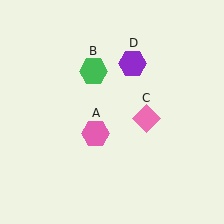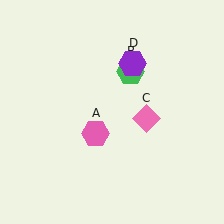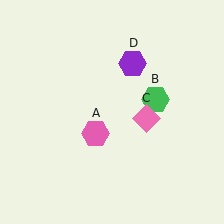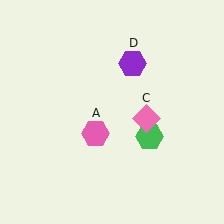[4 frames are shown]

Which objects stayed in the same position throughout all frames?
Pink hexagon (object A) and pink diamond (object C) and purple hexagon (object D) remained stationary.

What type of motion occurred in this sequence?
The green hexagon (object B) rotated clockwise around the center of the scene.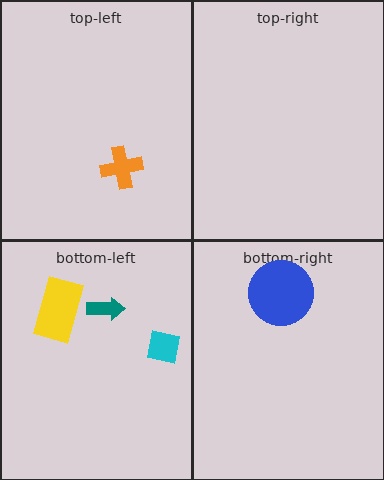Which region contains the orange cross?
The top-left region.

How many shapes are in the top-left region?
1.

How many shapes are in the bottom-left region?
3.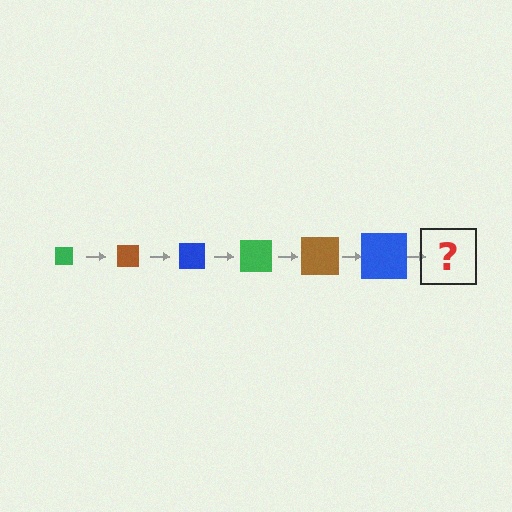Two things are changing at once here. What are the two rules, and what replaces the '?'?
The two rules are that the square grows larger each step and the color cycles through green, brown, and blue. The '?' should be a green square, larger than the previous one.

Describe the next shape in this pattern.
It should be a green square, larger than the previous one.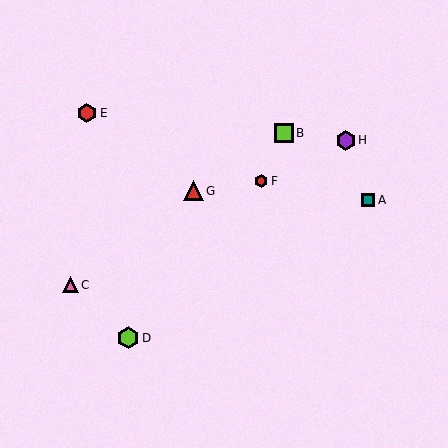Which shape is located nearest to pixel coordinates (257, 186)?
The red hexagon (labeled F) at (261, 181) is nearest to that location.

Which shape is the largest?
The lime hexagon (labeled D) is the largest.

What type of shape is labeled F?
Shape F is a red hexagon.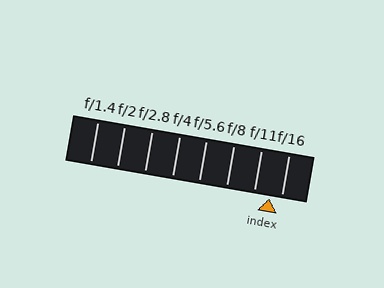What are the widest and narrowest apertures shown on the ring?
The widest aperture shown is f/1.4 and the narrowest is f/16.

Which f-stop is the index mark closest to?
The index mark is closest to f/16.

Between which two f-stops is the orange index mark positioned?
The index mark is between f/11 and f/16.